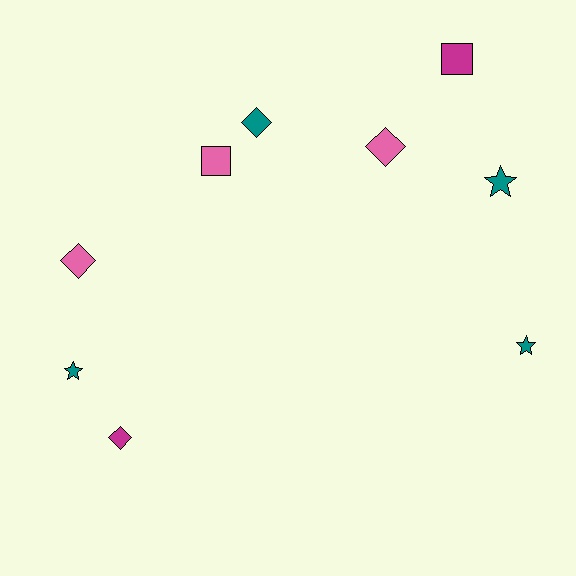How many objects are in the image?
There are 9 objects.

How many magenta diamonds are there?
There is 1 magenta diamond.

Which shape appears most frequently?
Diamond, with 4 objects.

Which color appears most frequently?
Teal, with 4 objects.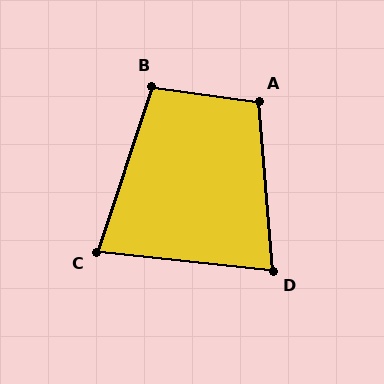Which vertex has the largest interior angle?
A, at approximately 102 degrees.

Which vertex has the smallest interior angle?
C, at approximately 78 degrees.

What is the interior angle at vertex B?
Approximately 101 degrees (obtuse).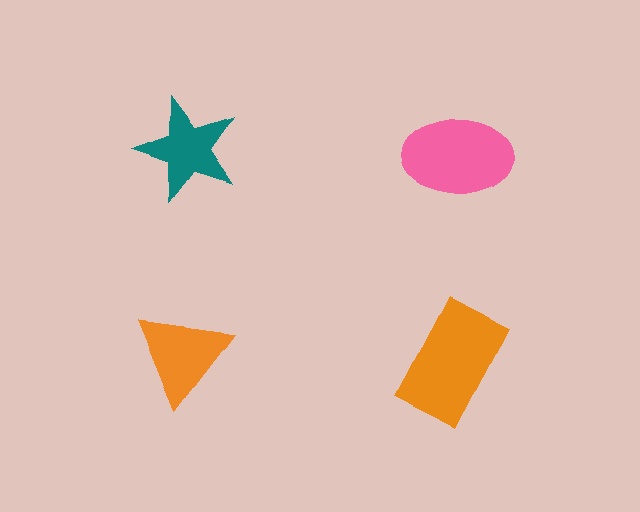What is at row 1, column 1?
A teal star.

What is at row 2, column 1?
An orange triangle.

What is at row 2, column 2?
An orange rectangle.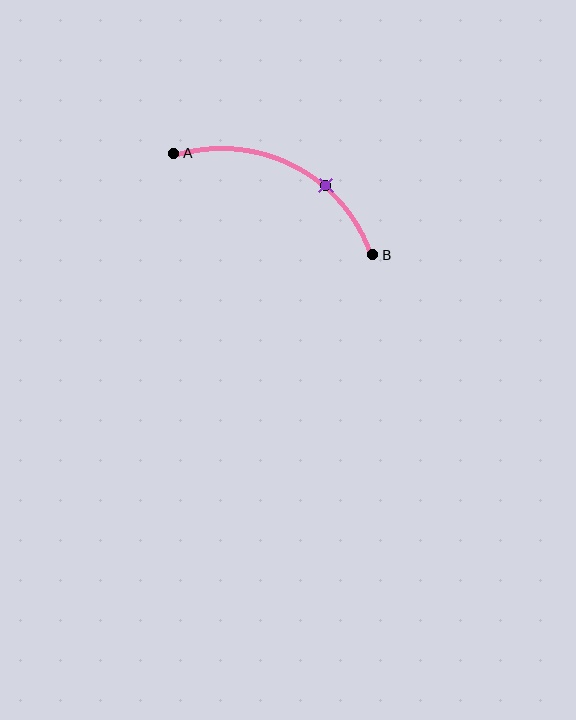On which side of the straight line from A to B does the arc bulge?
The arc bulges above the straight line connecting A and B.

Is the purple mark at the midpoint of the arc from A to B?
No. The purple mark lies on the arc but is closer to endpoint B. The arc midpoint would be at the point on the curve equidistant along the arc from both A and B.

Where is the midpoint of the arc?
The arc midpoint is the point on the curve farthest from the straight line joining A and B. It sits above that line.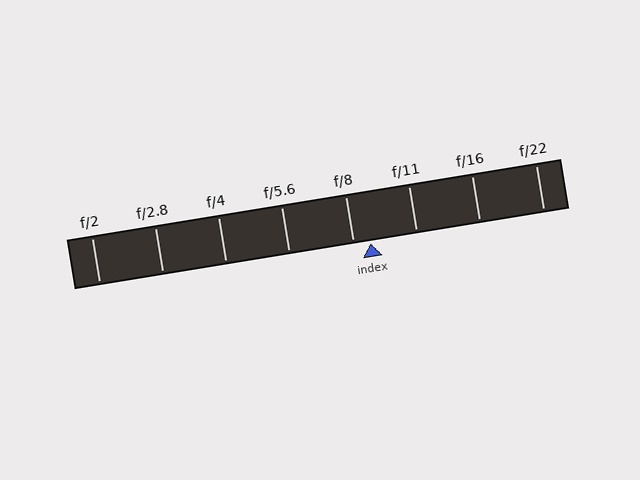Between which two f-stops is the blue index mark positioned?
The index mark is between f/8 and f/11.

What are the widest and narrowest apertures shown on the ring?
The widest aperture shown is f/2 and the narrowest is f/22.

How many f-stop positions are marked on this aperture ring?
There are 8 f-stop positions marked.